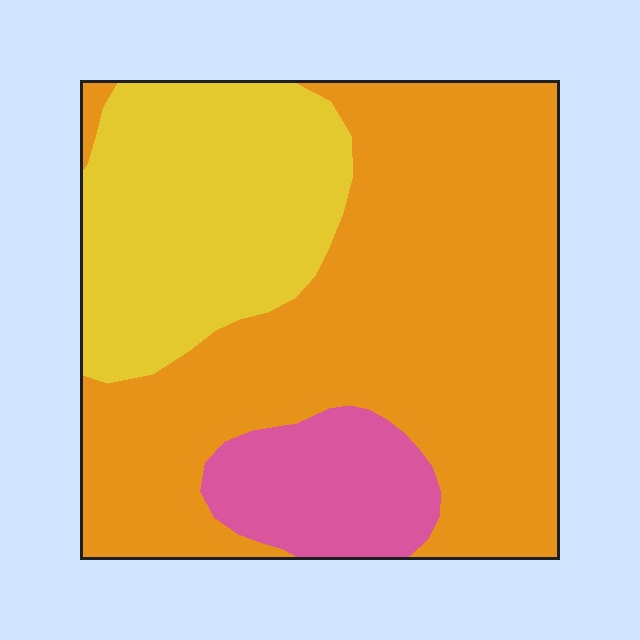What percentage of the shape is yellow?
Yellow takes up about one quarter (1/4) of the shape.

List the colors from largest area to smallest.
From largest to smallest: orange, yellow, pink.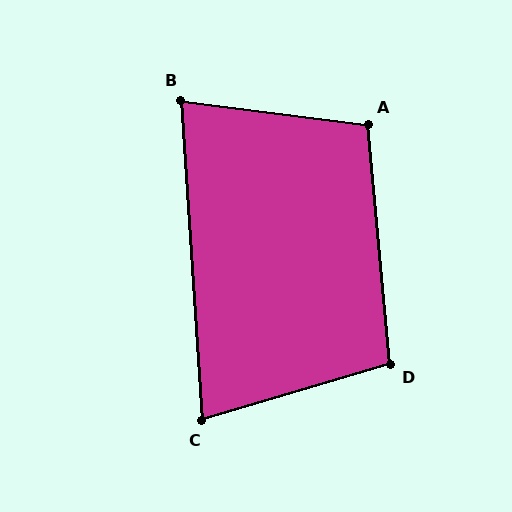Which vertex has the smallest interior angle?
C, at approximately 77 degrees.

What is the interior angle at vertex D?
Approximately 101 degrees (obtuse).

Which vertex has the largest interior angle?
A, at approximately 103 degrees.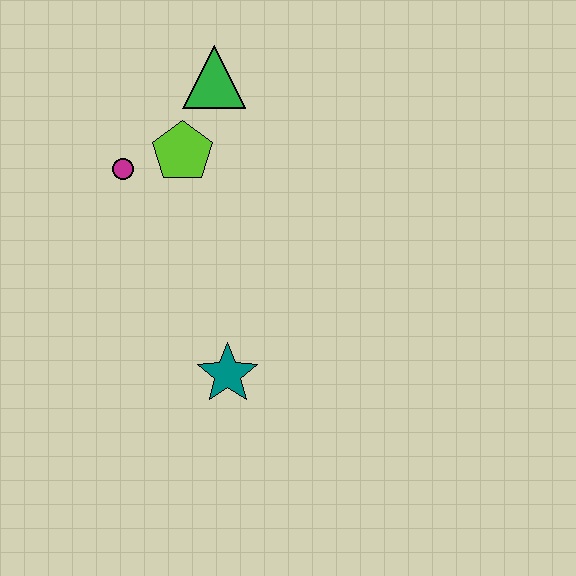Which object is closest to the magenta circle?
The lime pentagon is closest to the magenta circle.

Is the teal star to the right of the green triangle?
Yes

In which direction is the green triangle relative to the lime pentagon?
The green triangle is above the lime pentagon.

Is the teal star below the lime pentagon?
Yes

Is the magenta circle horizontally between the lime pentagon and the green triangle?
No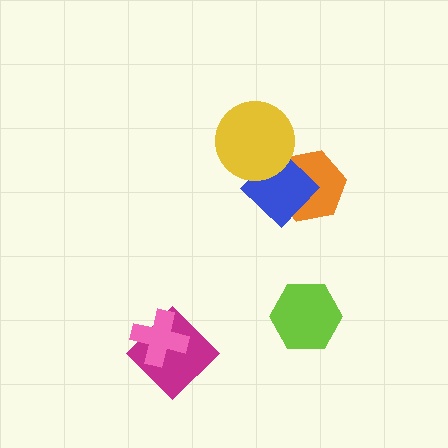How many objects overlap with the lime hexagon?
0 objects overlap with the lime hexagon.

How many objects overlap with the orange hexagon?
1 object overlaps with the orange hexagon.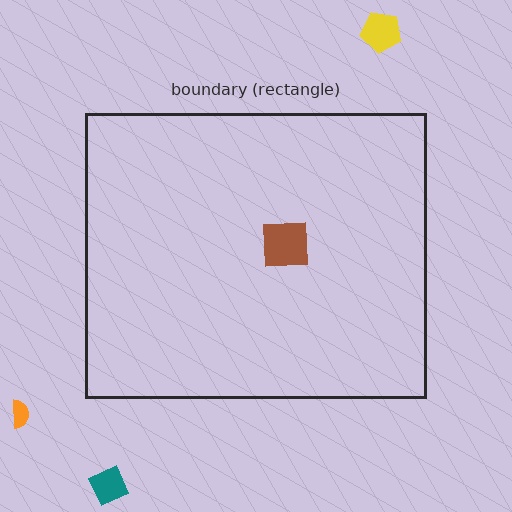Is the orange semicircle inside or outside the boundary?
Outside.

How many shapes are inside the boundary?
1 inside, 3 outside.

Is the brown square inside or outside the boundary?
Inside.